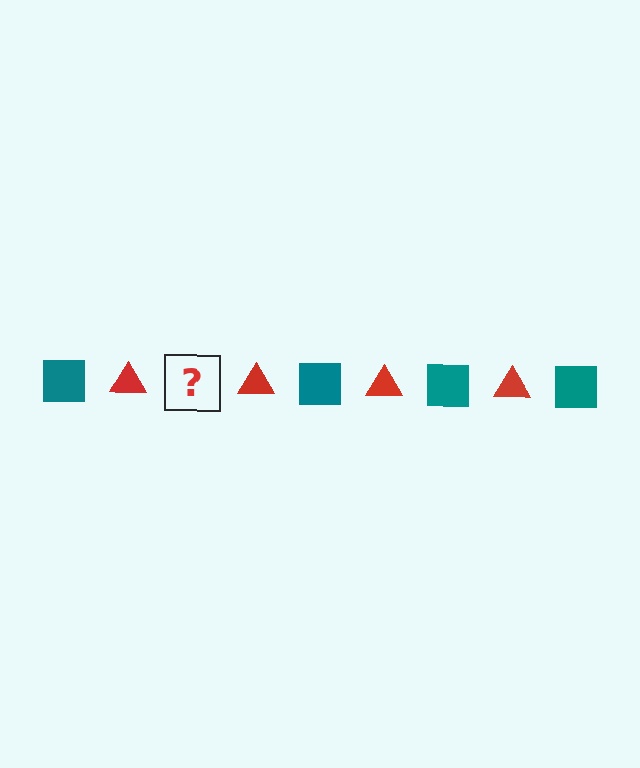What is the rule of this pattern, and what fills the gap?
The rule is that the pattern alternates between teal square and red triangle. The gap should be filled with a teal square.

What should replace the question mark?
The question mark should be replaced with a teal square.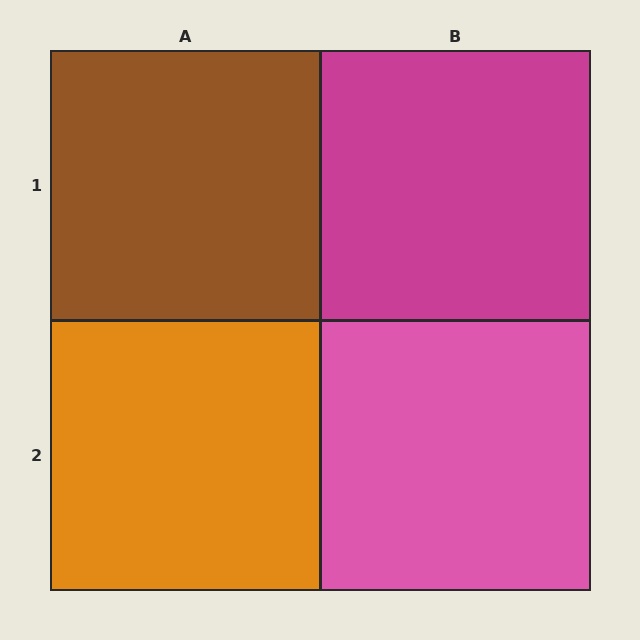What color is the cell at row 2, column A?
Orange.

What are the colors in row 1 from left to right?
Brown, magenta.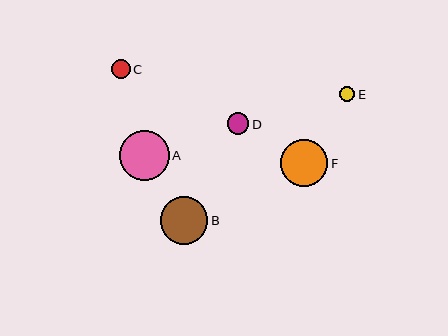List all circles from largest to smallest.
From largest to smallest: A, B, F, D, C, E.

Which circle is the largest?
Circle A is the largest with a size of approximately 50 pixels.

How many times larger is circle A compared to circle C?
Circle A is approximately 2.7 times the size of circle C.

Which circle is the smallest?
Circle E is the smallest with a size of approximately 16 pixels.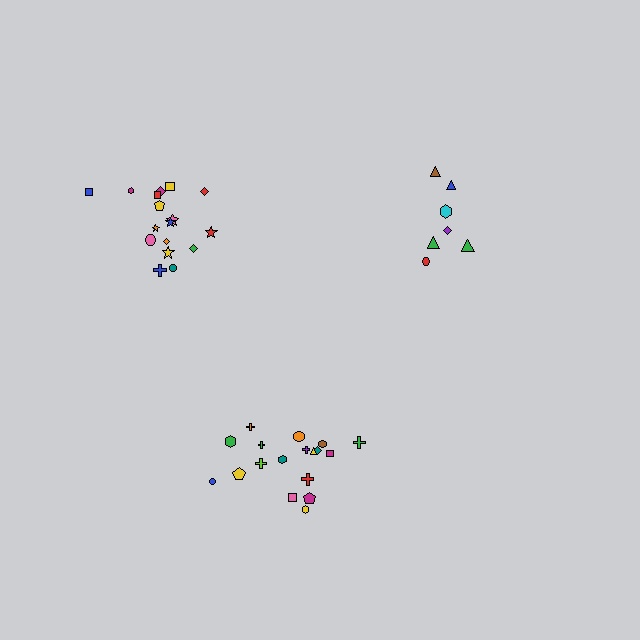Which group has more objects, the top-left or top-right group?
The top-left group.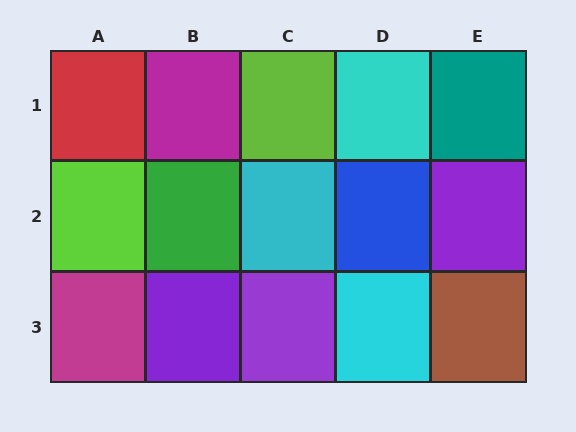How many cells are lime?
2 cells are lime.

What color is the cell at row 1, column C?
Lime.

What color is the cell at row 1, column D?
Cyan.